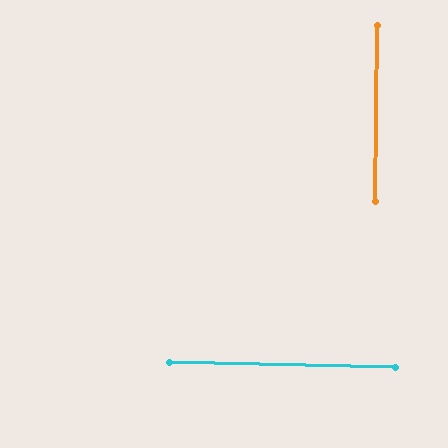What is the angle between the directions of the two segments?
Approximately 89 degrees.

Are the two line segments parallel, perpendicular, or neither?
Perpendicular — they meet at approximately 89°.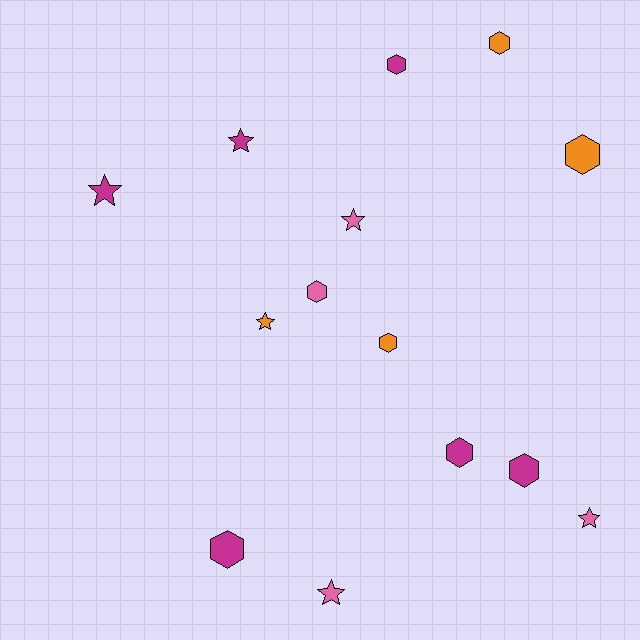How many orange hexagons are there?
There are 3 orange hexagons.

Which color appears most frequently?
Magenta, with 6 objects.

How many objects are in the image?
There are 14 objects.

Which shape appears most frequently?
Hexagon, with 8 objects.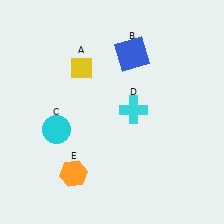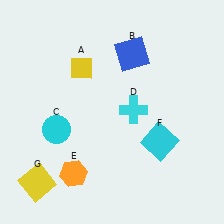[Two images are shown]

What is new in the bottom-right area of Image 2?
A cyan square (F) was added in the bottom-right area of Image 2.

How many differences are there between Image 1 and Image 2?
There are 2 differences between the two images.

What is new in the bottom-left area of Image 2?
A yellow square (G) was added in the bottom-left area of Image 2.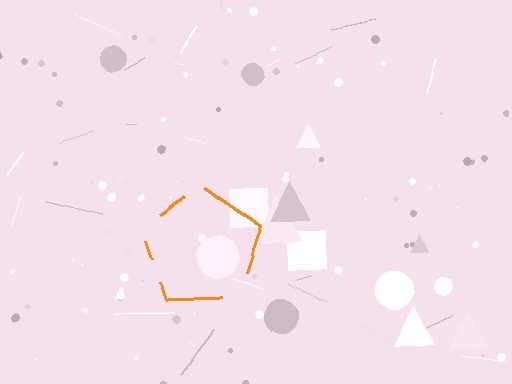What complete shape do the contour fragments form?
The contour fragments form a pentagon.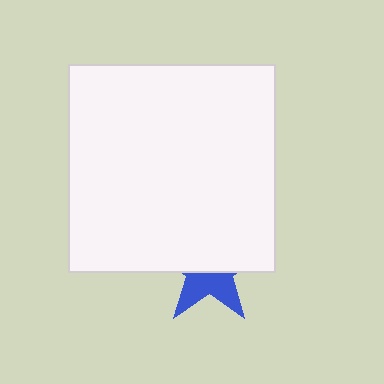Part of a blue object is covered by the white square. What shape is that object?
It is a star.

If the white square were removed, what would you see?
You would see the complete blue star.